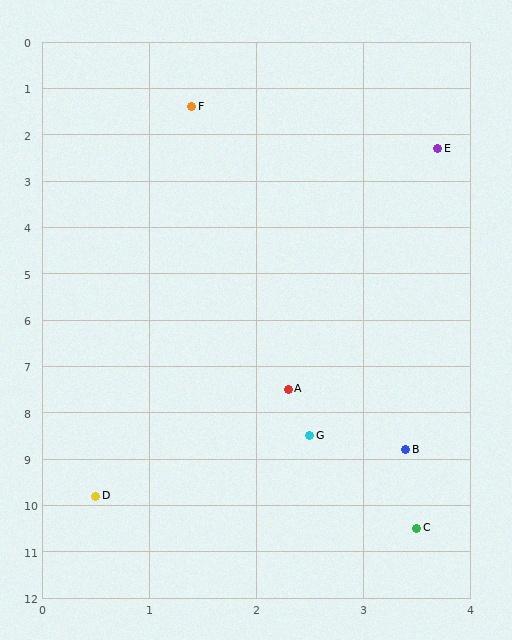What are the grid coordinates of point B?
Point B is at approximately (3.4, 8.8).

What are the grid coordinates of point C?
Point C is at approximately (3.5, 10.5).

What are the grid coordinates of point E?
Point E is at approximately (3.7, 2.3).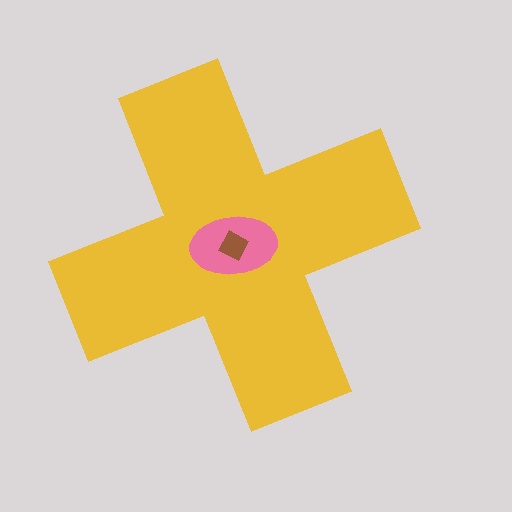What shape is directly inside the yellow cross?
The pink ellipse.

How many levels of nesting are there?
3.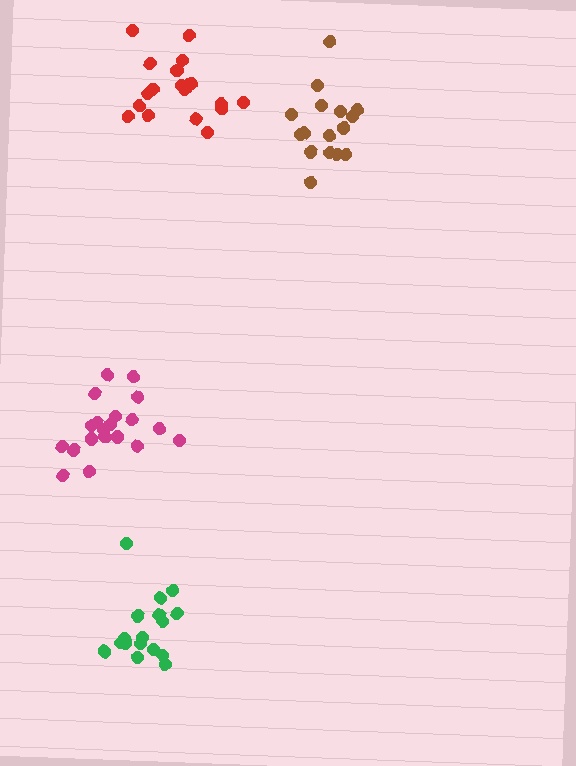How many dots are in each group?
Group 1: 16 dots, Group 2: 17 dots, Group 3: 19 dots, Group 4: 20 dots (72 total).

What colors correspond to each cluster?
The clusters are colored: brown, green, red, magenta.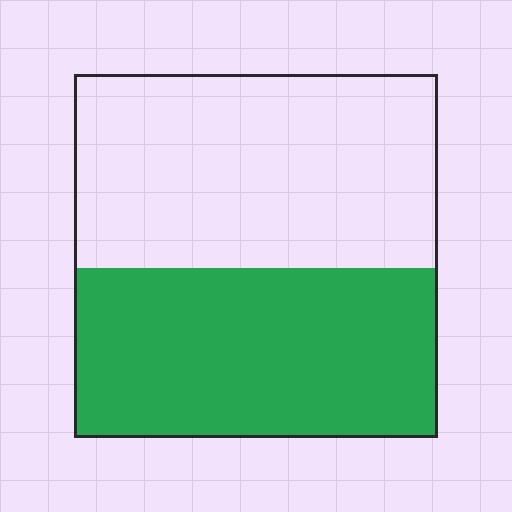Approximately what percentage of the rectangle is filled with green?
Approximately 45%.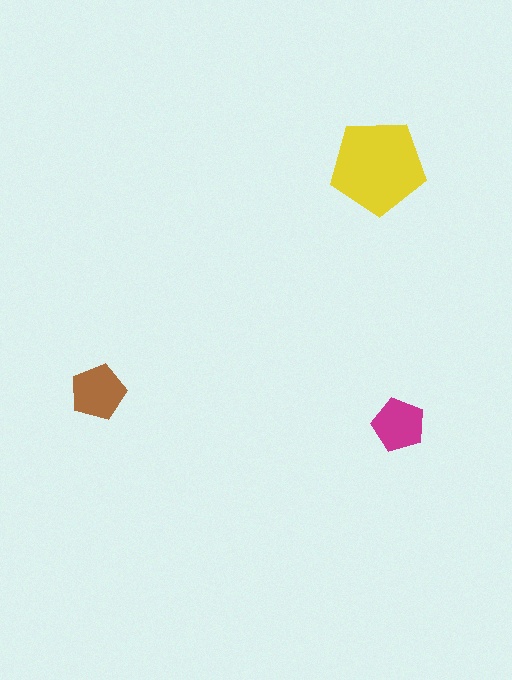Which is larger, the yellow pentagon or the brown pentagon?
The yellow one.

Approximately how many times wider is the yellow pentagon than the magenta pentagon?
About 2 times wider.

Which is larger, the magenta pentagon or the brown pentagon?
The brown one.